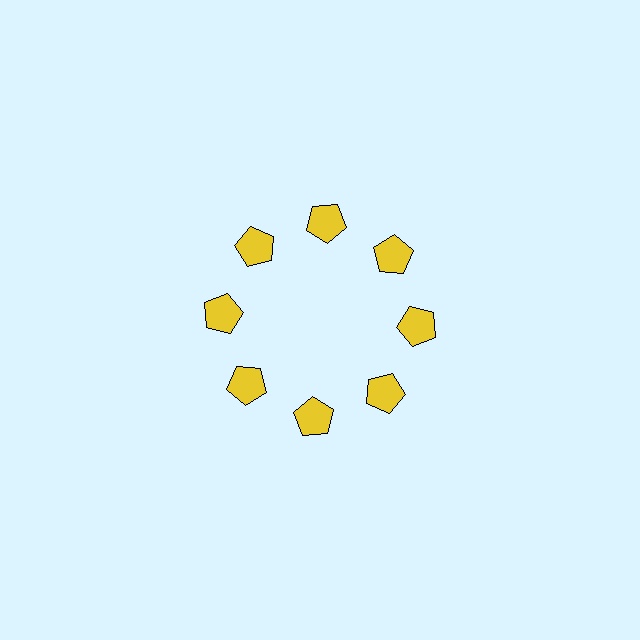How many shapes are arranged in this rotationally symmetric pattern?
There are 8 shapes, arranged in 8 groups of 1.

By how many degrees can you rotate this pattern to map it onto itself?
The pattern maps onto itself every 45 degrees of rotation.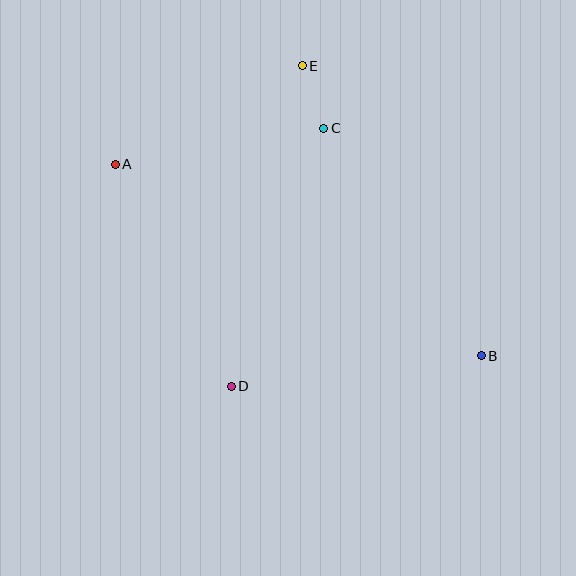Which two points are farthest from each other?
Points A and B are farthest from each other.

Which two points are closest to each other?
Points C and E are closest to each other.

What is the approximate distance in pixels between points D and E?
The distance between D and E is approximately 328 pixels.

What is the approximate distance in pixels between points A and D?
The distance between A and D is approximately 250 pixels.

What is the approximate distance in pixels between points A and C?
The distance between A and C is approximately 211 pixels.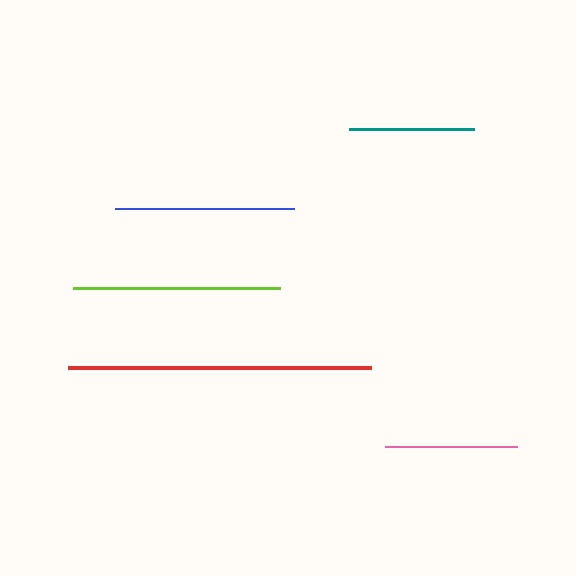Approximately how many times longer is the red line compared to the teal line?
The red line is approximately 2.4 times the length of the teal line.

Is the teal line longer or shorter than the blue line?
The blue line is longer than the teal line.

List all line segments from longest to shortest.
From longest to shortest: red, lime, blue, pink, teal.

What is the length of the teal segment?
The teal segment is approximately 124 pixels long.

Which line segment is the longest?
The red line is the longest at approximately 303 pixels.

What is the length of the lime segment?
The lime segment is approximately 206 pixels long.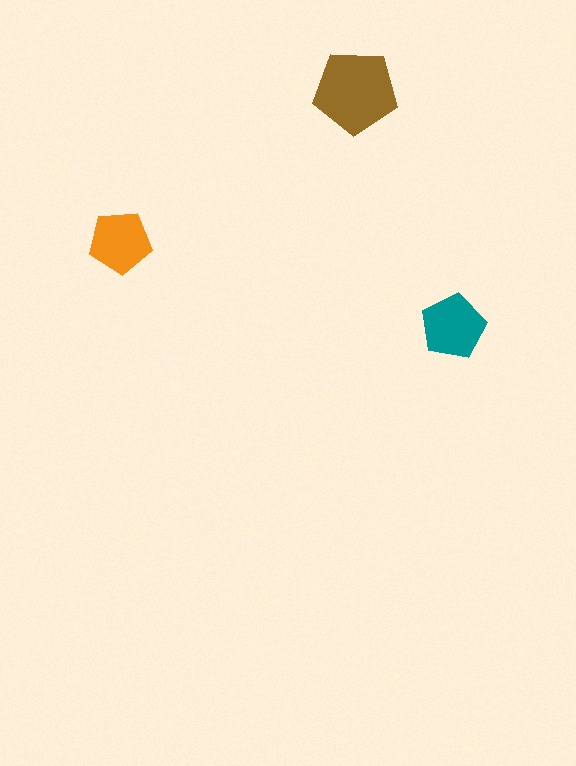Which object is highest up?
The brown pentagon is topmost.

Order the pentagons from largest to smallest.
the brown one, the teal one, the orange one.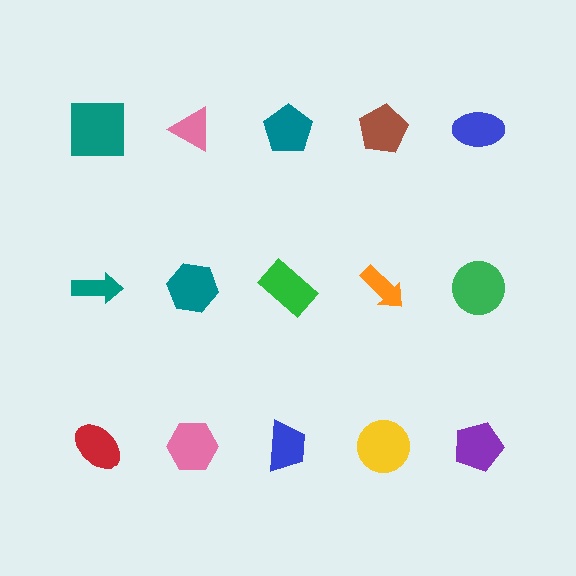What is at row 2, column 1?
A teal arrow.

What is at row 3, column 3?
A blue trapezoid.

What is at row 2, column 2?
A teal hexagon.